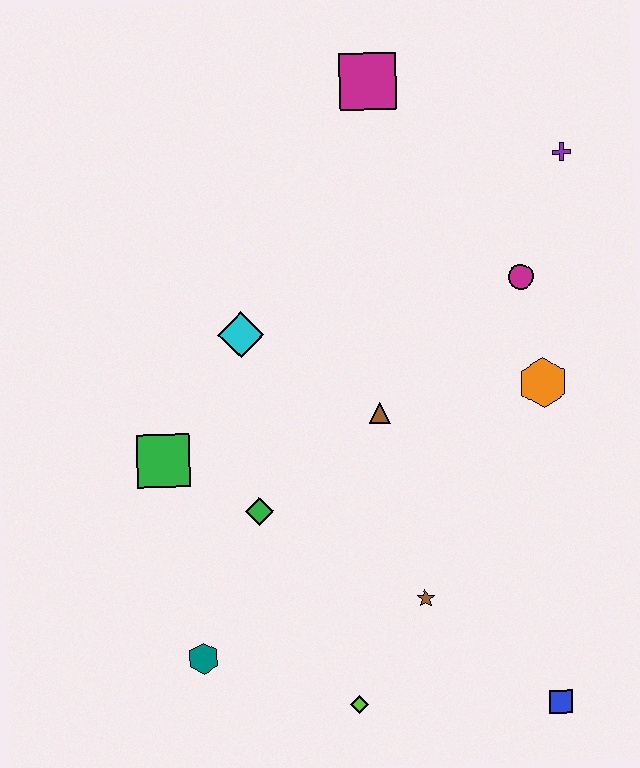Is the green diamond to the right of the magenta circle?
No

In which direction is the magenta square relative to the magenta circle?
The magenta square is above the magenta circle.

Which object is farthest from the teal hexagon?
The purple cross is farthest from the teal hexagon.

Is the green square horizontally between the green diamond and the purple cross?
No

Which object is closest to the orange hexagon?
The magenta circle is closest to the orange hexagon.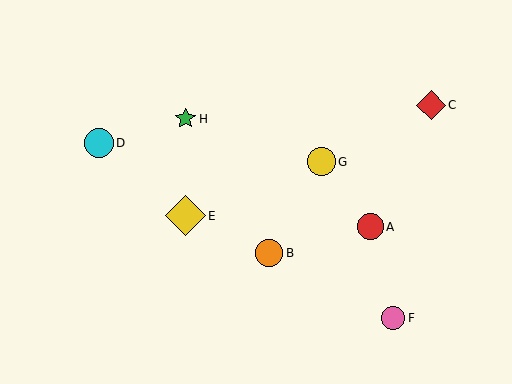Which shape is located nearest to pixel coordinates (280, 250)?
The orange circle (labeled B) at (269, 253) is nearest to that location.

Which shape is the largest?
The yellow diamond (labeled E) is the largest.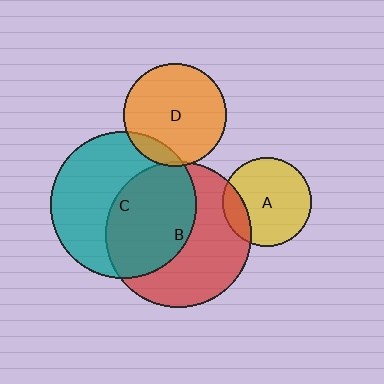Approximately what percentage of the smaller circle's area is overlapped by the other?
Approximately 5%.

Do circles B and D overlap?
Yes.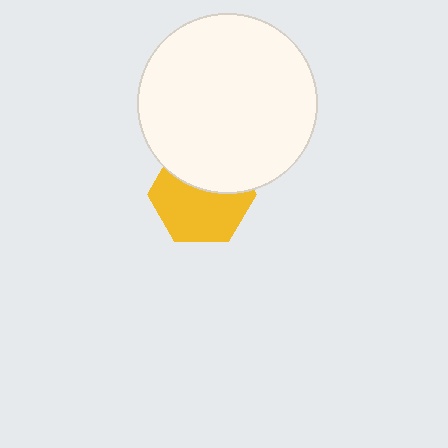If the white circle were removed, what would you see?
You would see the complete yellow hexagon.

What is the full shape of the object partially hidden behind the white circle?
The partially hidden object is a yellow hexagon.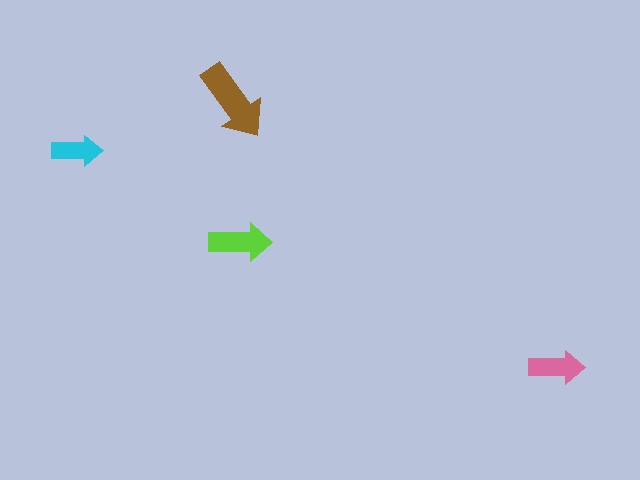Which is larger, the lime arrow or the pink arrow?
The lime one.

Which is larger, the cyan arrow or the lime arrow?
The lime one.